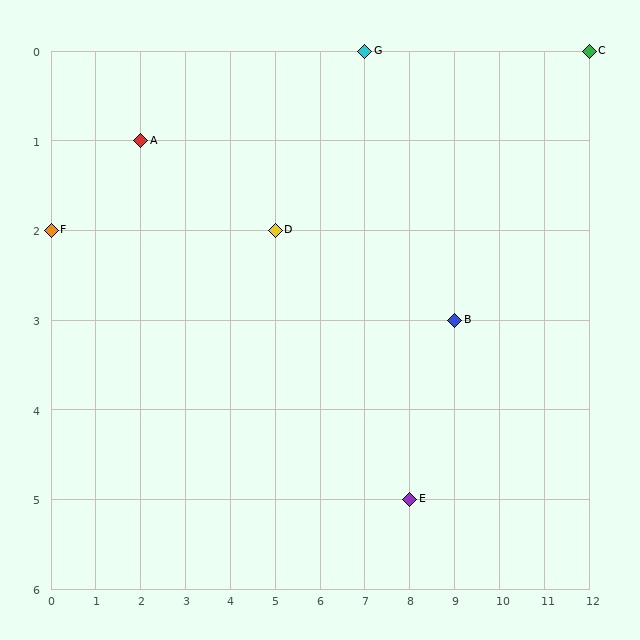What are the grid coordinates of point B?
Point B is at grid coordinates (9, 3).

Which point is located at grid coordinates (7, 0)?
Point G is at (7, 0).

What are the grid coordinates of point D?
Point D is at grid coordinates (5, 2).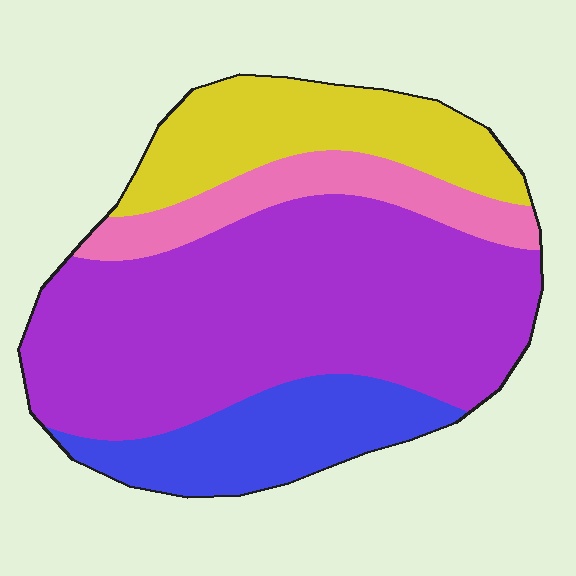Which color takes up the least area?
Pink, at roughly 10%.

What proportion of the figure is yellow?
Yellow takes up about one fifth (1/5) of the figure.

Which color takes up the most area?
Purple, at roughly 55%.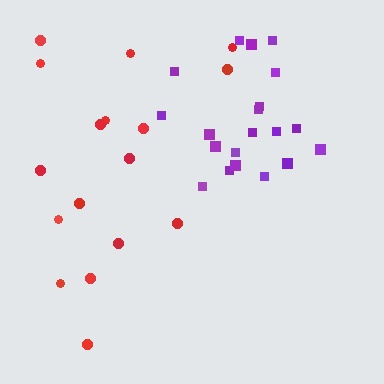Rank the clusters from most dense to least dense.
purple, red.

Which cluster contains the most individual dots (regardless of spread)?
Purple (20).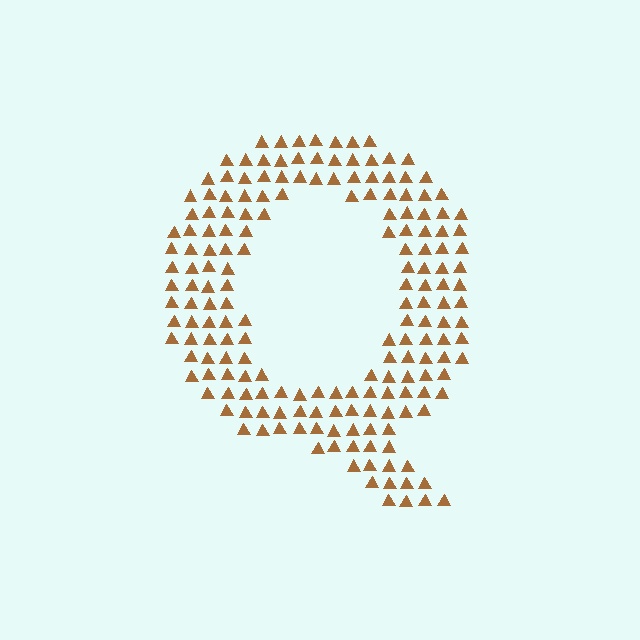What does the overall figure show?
The overall figure shows the letter Q.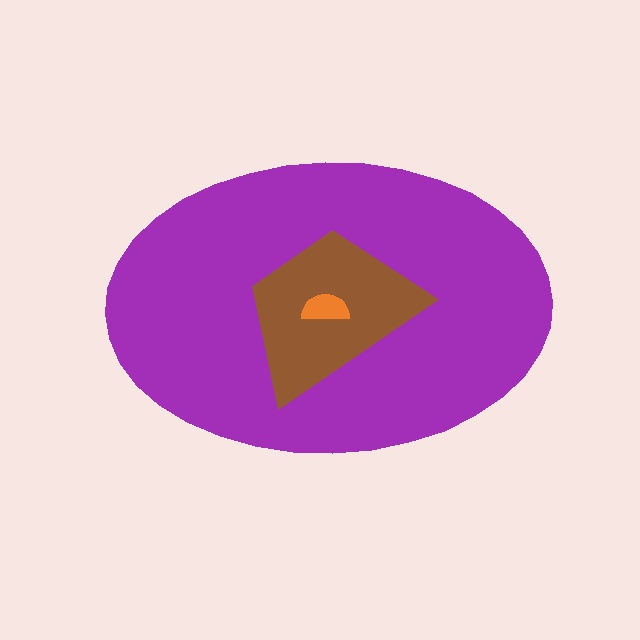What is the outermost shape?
The purple ellipse.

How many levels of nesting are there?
3.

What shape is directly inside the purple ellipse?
The brown trapezoid.